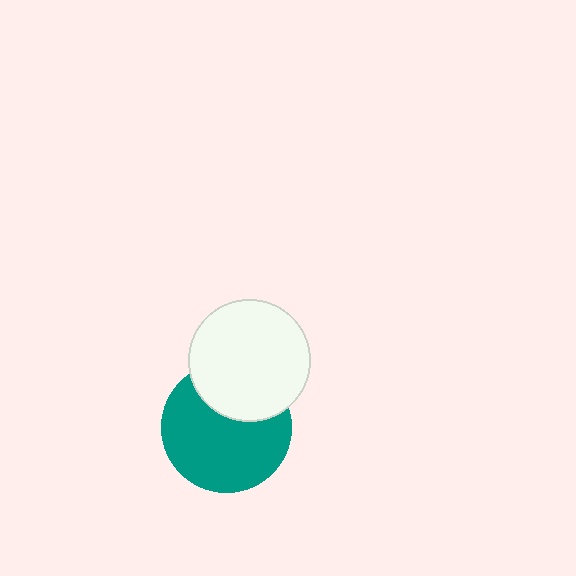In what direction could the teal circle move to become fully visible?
The teal circle could move down. That would shift it out from behind the white circle entirely.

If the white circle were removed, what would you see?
You would see the complete teal circle.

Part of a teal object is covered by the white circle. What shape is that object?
It is a circle.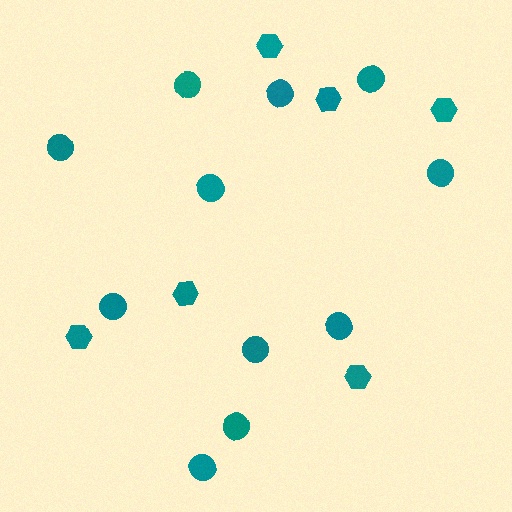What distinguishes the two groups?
There are 2 groups: one group of hexagons (6) and one group of circles (11).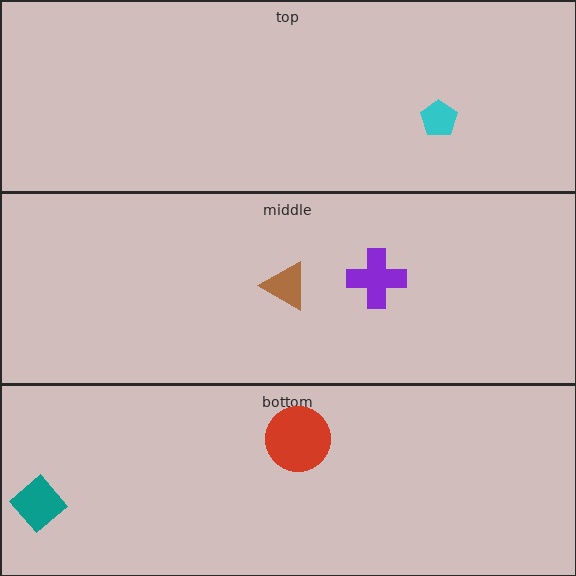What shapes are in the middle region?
The brown triangle, the purple cross.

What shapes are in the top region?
The cyan pentagon.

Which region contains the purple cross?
The middle region.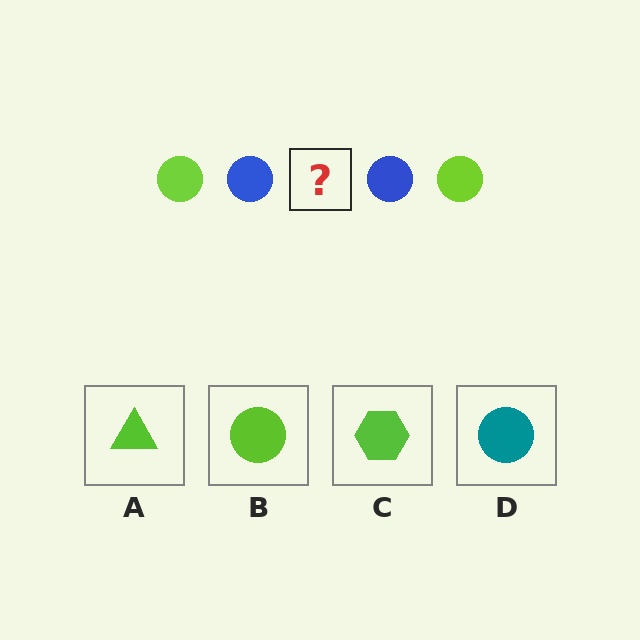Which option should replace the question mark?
Option B.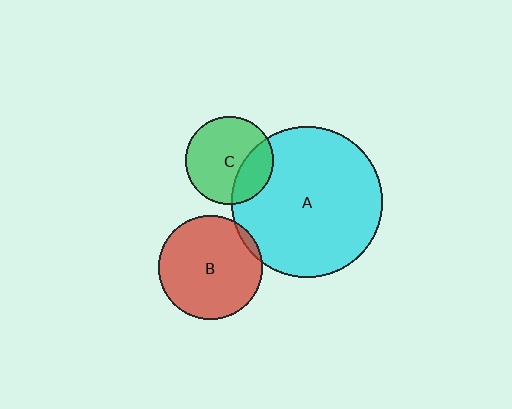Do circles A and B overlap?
Yes.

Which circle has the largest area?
Circle A (cyan).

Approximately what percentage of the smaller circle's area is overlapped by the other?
Approximately 5%.